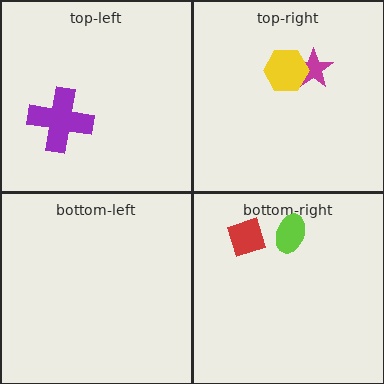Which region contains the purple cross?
The top-left region.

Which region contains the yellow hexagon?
The top-right region.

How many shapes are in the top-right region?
2.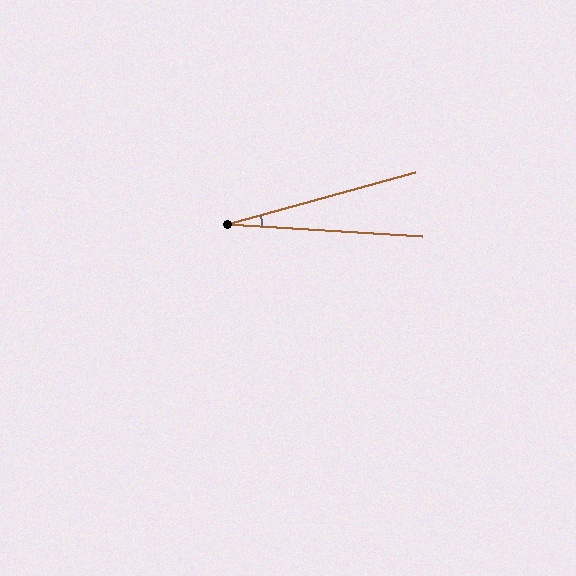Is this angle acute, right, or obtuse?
It is acute.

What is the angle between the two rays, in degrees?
Approximately 19 degrees.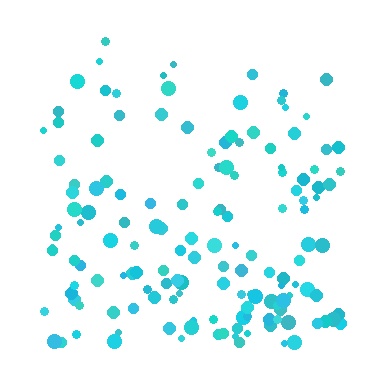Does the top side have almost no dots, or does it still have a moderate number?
Still a moderate number, just noticeably fewer than the bottom.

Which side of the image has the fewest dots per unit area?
The top.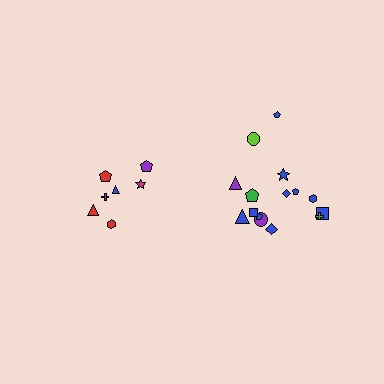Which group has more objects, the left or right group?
The right group.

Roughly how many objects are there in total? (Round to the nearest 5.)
Roughly 20 objects in total.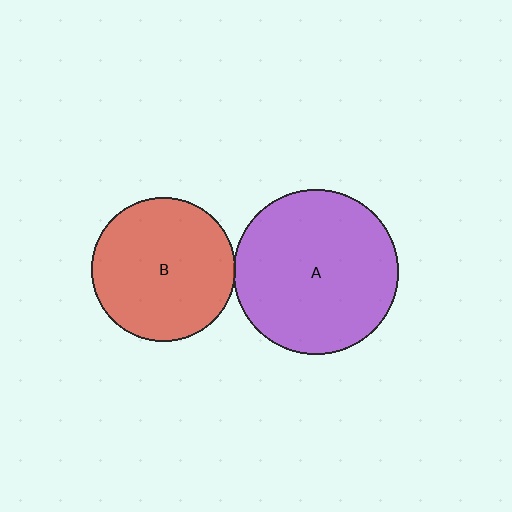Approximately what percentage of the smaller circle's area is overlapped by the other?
Approximately 5%.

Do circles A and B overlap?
Yes.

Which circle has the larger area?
Circle A (purple).